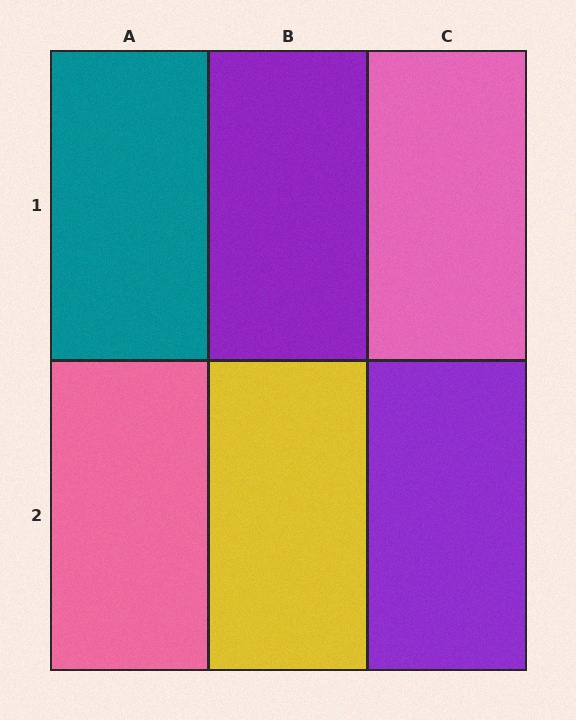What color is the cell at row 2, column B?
Yellow.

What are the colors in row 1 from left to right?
Teal, purple, pink.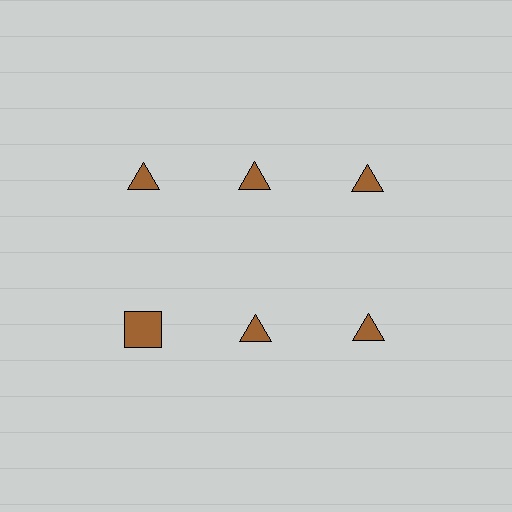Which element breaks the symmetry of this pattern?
The brown square in the second row, leftmost column breaks the symmetry. All other shapes are brown triangles.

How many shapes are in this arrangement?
There are 6 shapes arranged in a grid pattern.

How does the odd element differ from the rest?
It has a different shape: square instead of triangle.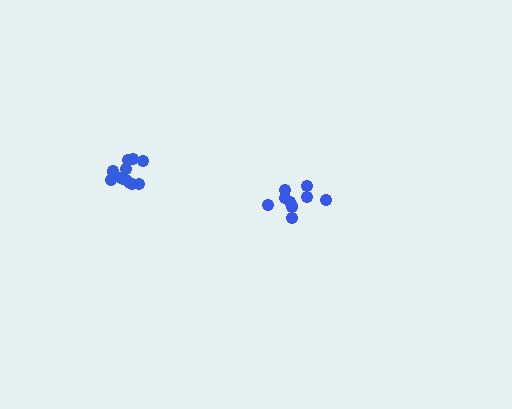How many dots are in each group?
Group 1: 9 dots, Group 2: 12 dots (21 total).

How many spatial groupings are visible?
There are 2 spatial groupings.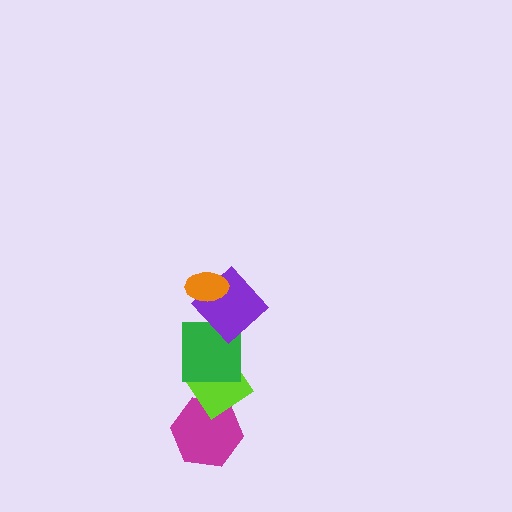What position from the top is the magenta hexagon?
The magenta hexagon is 5th from the top.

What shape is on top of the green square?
The purple diamond is on top of the green square.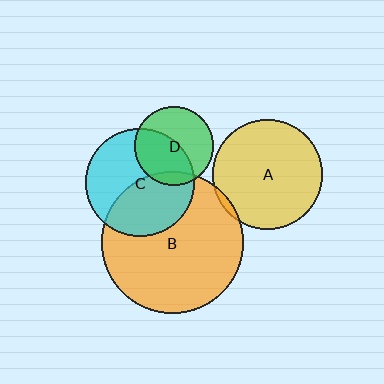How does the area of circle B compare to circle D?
Approximately 3.3 times.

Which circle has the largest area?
Circle B (orange).